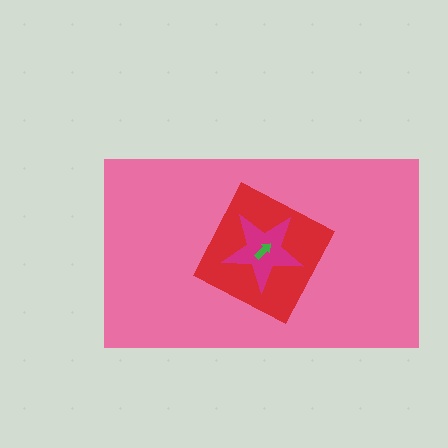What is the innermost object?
The green arrow.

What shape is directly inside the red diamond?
The magenta star.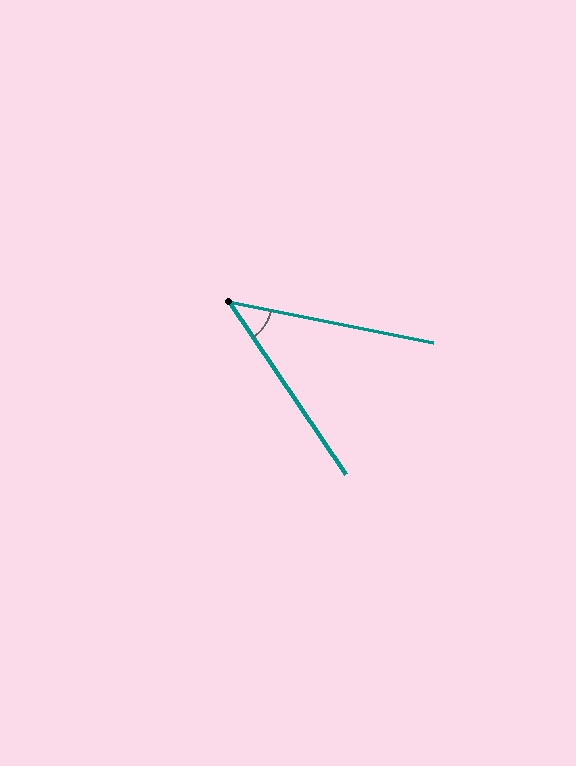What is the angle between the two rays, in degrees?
Approximately 44 degrees.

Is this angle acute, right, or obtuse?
It is acute.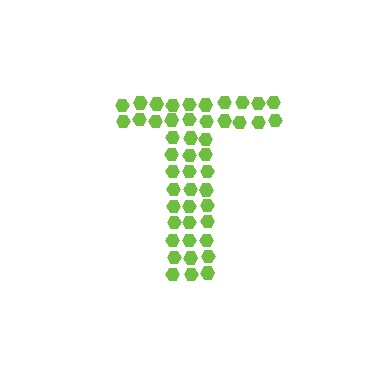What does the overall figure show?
The overall figure shows the letter T.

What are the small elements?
The small elements are hexagons.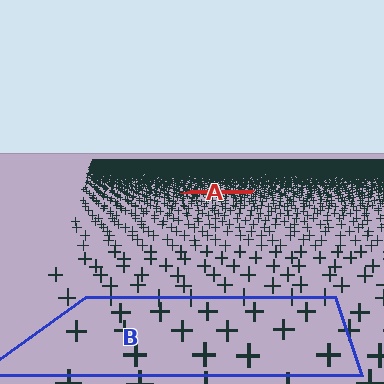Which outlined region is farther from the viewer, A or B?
Region A is farther from the viewer — the texture elements inside it appear smaller and more densely packed.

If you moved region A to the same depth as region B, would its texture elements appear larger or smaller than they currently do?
They would appear larger. At a closer depth, the same texture elements are projected at a bigger on-screen size.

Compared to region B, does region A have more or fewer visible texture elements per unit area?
Region A has more texture elements per unit area — they are packed more densely because it is farther away.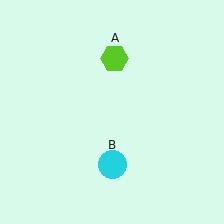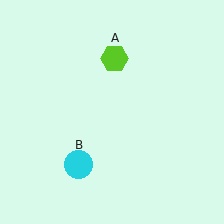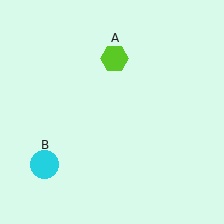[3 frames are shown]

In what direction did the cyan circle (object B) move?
The cyan circle (object B) moved left.